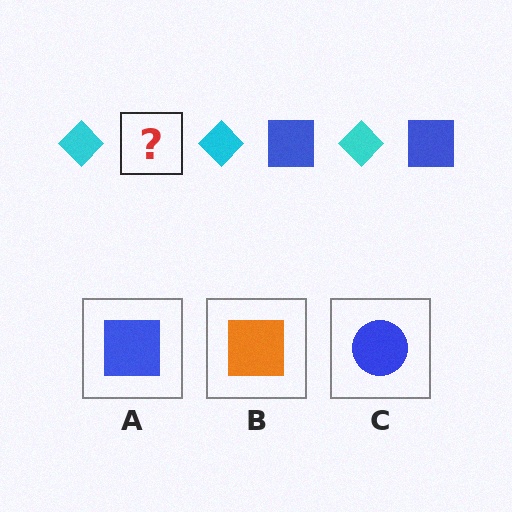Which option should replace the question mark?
Option A.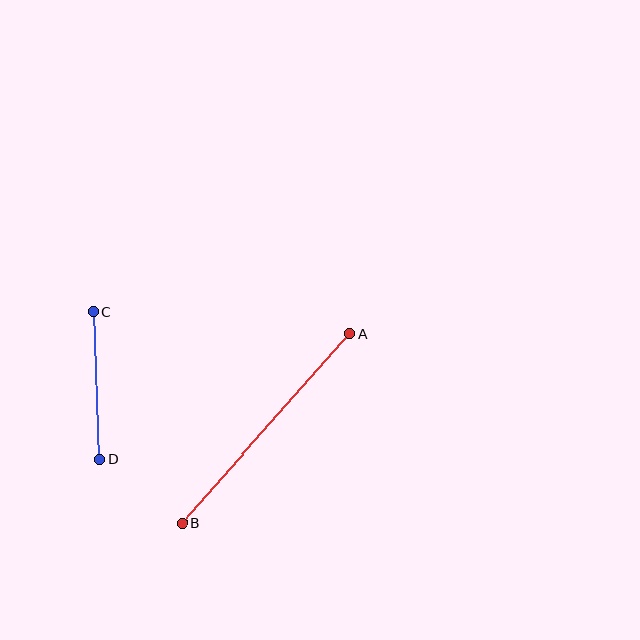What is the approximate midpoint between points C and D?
The midpoint is at approximately (96, 385) pixels.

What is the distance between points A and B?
The distance is approximately 253 pixels.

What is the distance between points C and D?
The distance is approximately 148 pixels.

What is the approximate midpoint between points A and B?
The midpoint is at approximately (266, 428) pixels.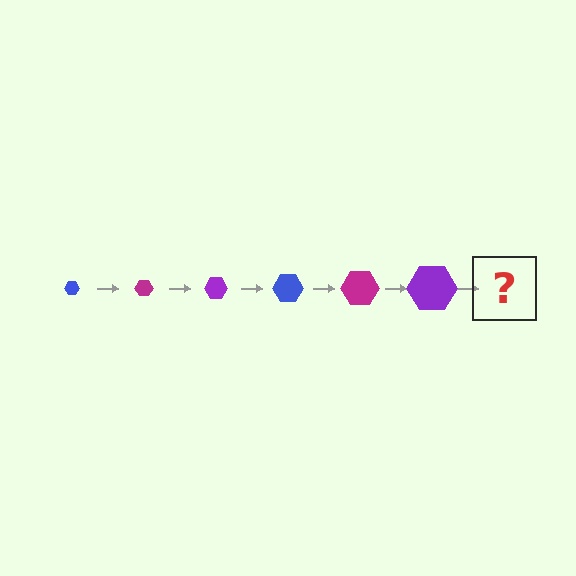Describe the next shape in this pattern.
It should be a blue hexagon, larger than the previous one.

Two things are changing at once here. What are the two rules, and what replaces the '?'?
The two rules are that the hexagon grows larger each step and the color cycles through blue, magenta, and purple. The '?' should be a blue hexagon, larger than the previous one.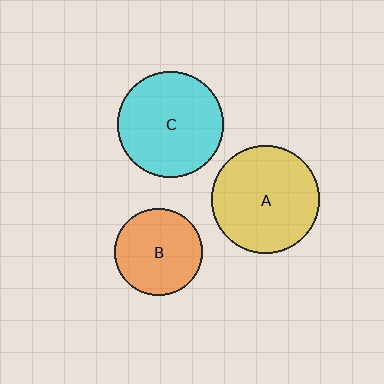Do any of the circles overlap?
No, none of the circles overlap.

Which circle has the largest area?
Circle A (yellow).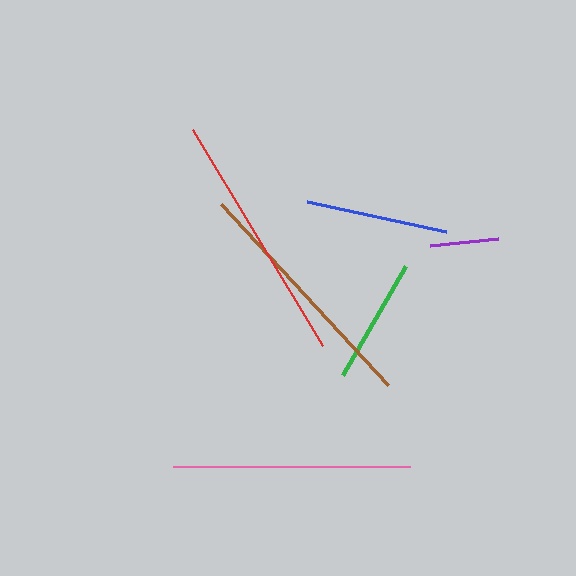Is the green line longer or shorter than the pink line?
The pink line is longer than the green line.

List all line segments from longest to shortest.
From longest to shortest: red, brown, pink, blue, green, purple.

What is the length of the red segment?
The red segment is approximately 252 pixels long.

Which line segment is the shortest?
The purple line is the shortest at approximately 69 pixels.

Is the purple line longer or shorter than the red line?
The red line is longer than the purple line.